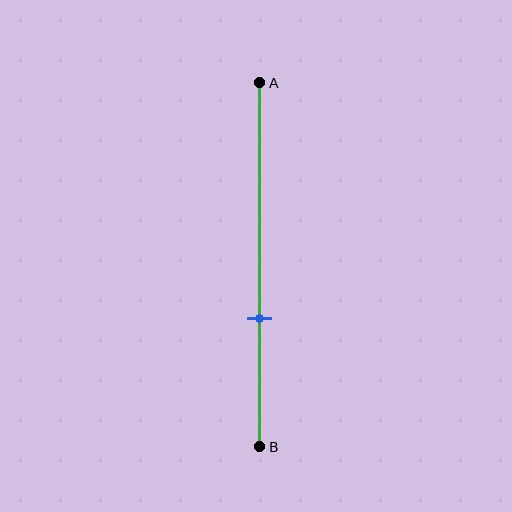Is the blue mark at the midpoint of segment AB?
No, the mark is at about 65% from A, not at the 50% midpoint.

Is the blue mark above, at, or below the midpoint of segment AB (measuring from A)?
The blue mark is below the midpoint of segment AB.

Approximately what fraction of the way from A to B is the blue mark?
The blue mark is approximately 65% of the way from A to B.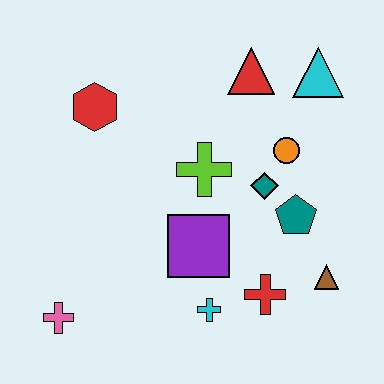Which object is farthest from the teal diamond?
The pink cross is farthest from the teal diamond.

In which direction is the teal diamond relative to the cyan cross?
The teal diamond is above the cyan cross.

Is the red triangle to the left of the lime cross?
No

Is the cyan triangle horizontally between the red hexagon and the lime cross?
No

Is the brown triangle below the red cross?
No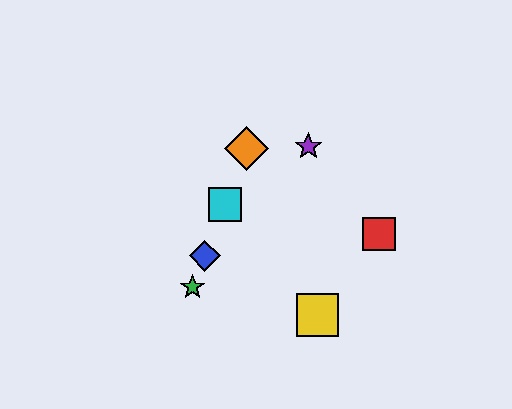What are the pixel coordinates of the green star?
The green star is at (192, 287).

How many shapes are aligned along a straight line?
4 shapes (the blue diamond, the green star, the orange diamond, the cyan square) are aligned along a straight line.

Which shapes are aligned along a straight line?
The blue diamond, the green star, the orange diamond, the cyan square are aligned along a straight line.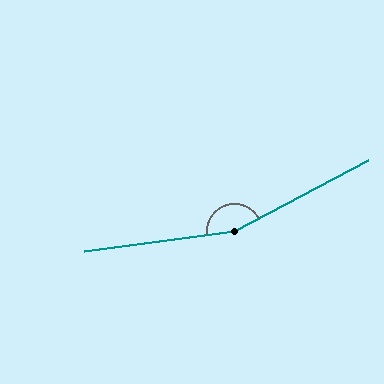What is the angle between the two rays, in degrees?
Approximately 159 degrees.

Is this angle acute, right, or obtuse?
It is obtuse.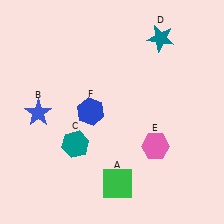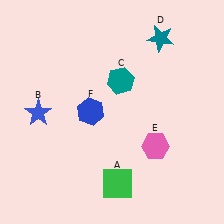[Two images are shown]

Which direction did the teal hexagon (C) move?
The teal hexagon (C) moved up.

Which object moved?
The teal hexagon (C) moved up.